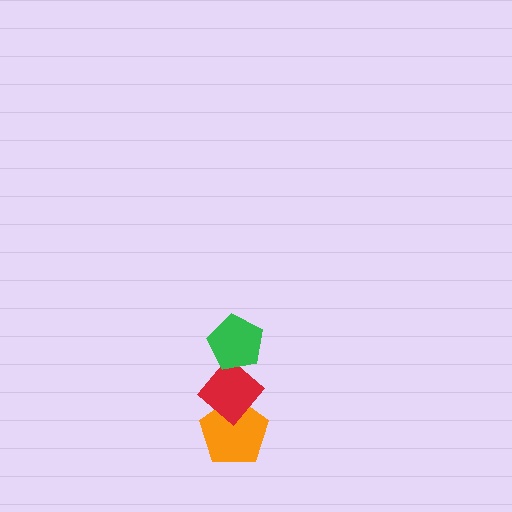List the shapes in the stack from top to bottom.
From top to bottom: the green pentagon, the red diamond, the orange pentagon.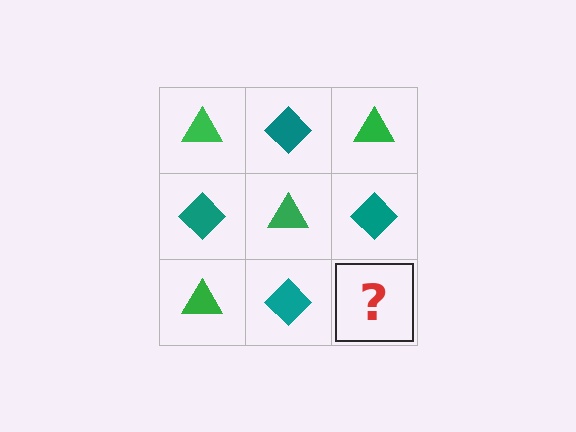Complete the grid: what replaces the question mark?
The question mark should be replaced with a green triangle.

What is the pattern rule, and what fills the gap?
The rule is that it alternates green triangle and teal diamond in a checkerboard pattern. The gap should be filled with a green triangle.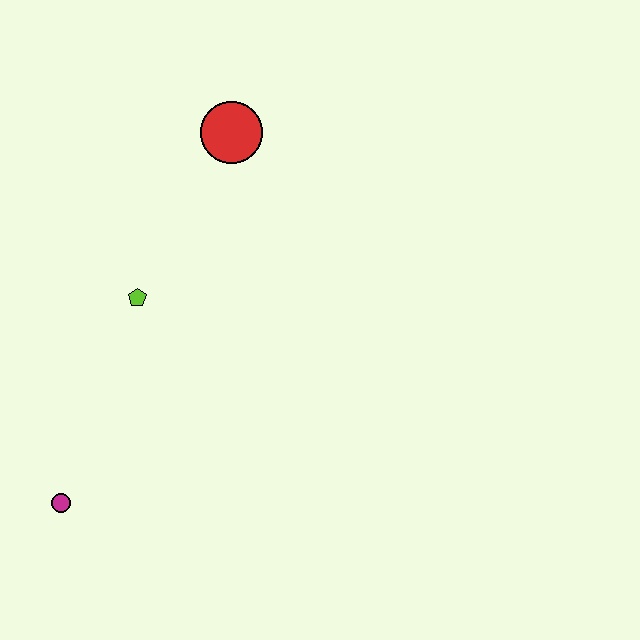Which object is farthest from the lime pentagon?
The magenta circle is farthest from the lime pentagon.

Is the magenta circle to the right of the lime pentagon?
No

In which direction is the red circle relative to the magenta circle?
The red circle is above the magenta circle.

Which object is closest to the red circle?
The lime pentagon is closest to the red circle.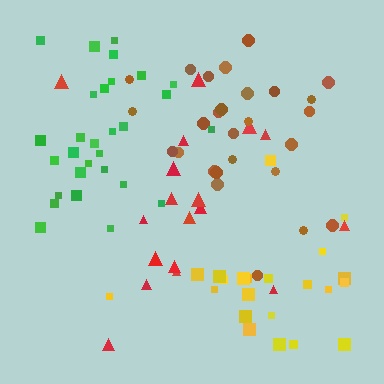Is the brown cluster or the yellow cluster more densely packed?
Yellow.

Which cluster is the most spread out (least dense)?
Red.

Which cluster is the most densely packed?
Green.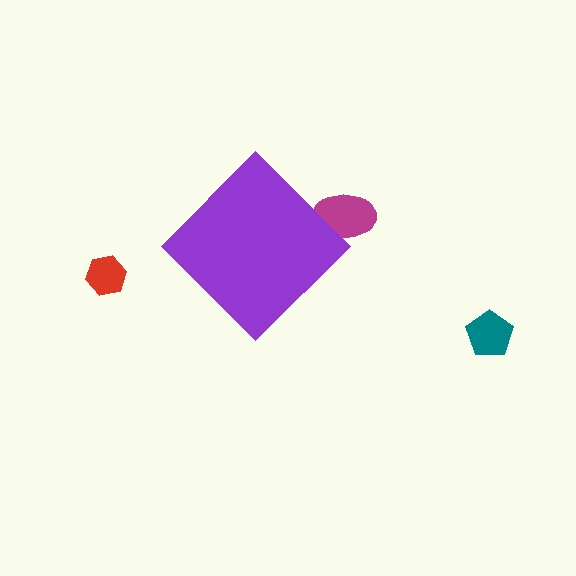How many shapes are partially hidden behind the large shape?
1 shape is partially hidden.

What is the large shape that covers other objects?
A purple diamond.